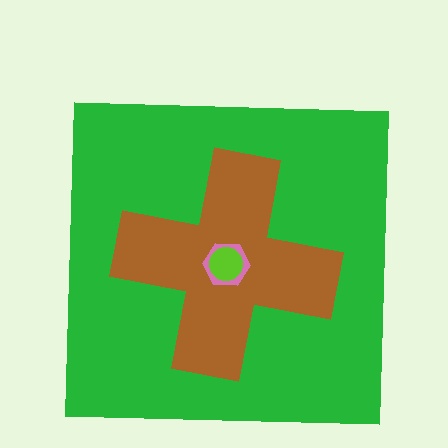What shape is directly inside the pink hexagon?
The lime circle.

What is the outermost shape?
The green square.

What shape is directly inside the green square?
The brown cross.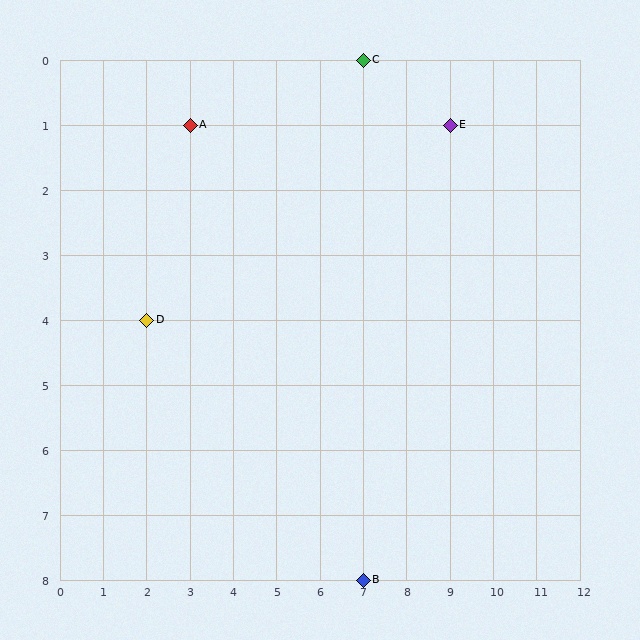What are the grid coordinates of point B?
Point B is at grid coordinates (7, 8).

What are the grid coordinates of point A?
Point A is at grid coordinates (3, 1).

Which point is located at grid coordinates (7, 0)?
Point C is at (7, 0).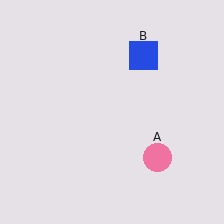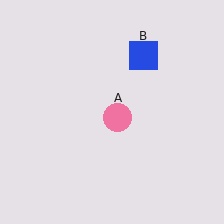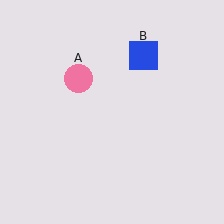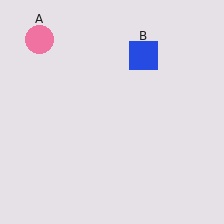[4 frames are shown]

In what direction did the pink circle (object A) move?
The pink circle (object A) moved up and to the left.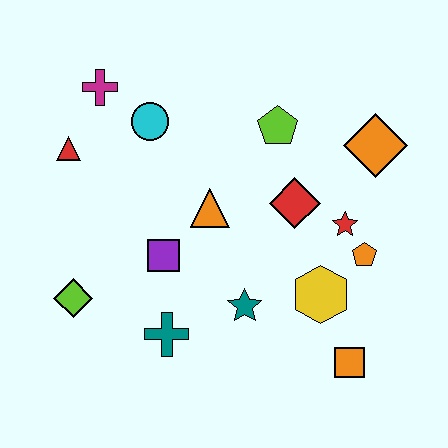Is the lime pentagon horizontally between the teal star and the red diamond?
Yes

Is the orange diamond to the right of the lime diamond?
Yes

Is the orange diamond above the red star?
Yes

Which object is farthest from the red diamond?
The lime diamond is farthest from the red diamond.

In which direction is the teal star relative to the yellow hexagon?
The teal star is to the left of the yellow hexagon.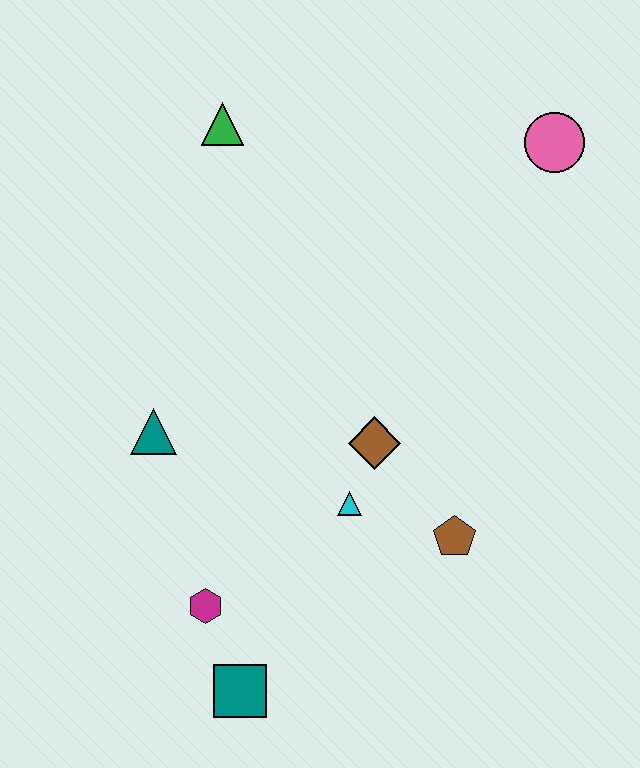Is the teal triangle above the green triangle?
No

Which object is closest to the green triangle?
The teal triangle is closest to the green triangle.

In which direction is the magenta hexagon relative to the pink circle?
The magenta hexagon is below the pink circle.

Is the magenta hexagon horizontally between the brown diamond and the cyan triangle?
No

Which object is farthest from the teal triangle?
The pink circle is farthest from the teal triangle.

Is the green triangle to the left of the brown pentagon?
Yes